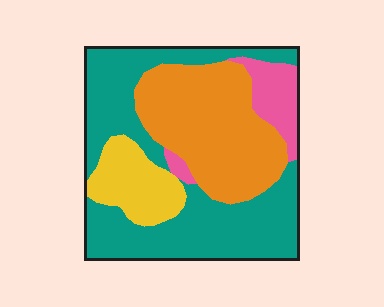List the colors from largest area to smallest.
From largest to smallest: teal, orange, yellow, pink.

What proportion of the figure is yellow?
Yellow takes up less than a quarter of the figure.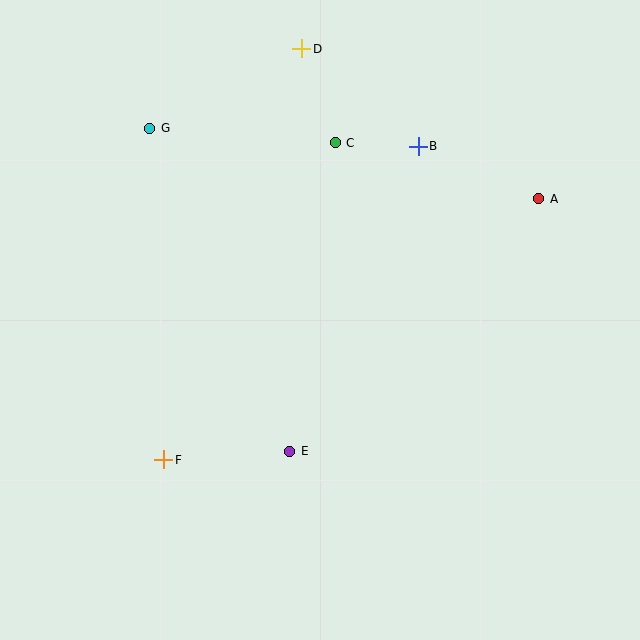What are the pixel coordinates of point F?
Point F is at (164, 460).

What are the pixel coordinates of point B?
Point B is at (418, 146).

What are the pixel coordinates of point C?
Point C is at (335, 143).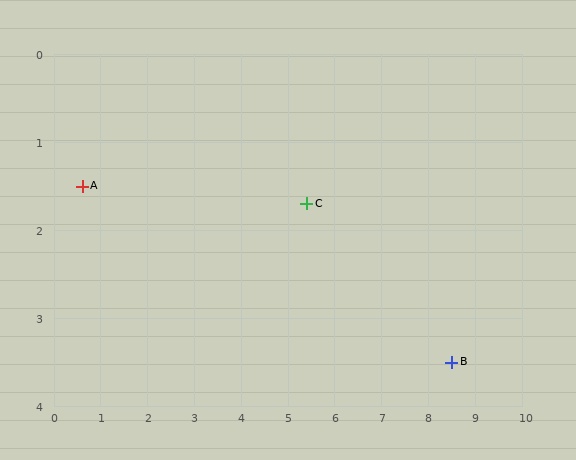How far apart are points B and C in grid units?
Points B and C are about 3.6 grid units apart.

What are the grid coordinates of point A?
Point A is at approximately (0.6, 1.5).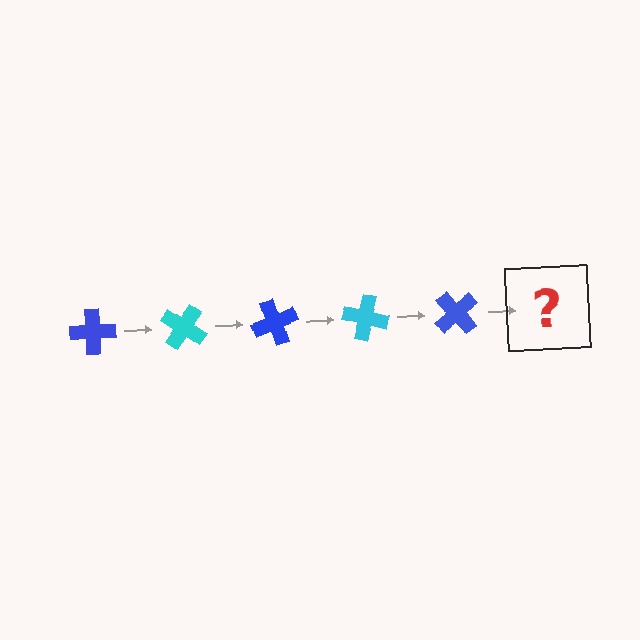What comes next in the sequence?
The next element should be a cyan cross, rotated 175 degrees from the start.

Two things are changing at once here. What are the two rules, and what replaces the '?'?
The two rules are that it rotates 35 degrees each step and the color cycles through blue and cyan. The '?' should be a cyan cross, rotated 175 degrees from the start.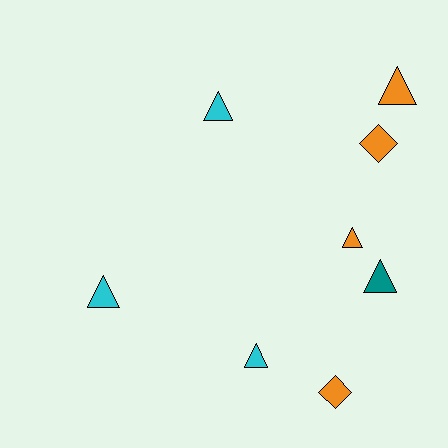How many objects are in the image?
There are 8 objects.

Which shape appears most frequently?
Triangle, with 6 objects.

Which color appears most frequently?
Orange, with 4 objects.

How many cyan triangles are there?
There are 3 cyan triangles.